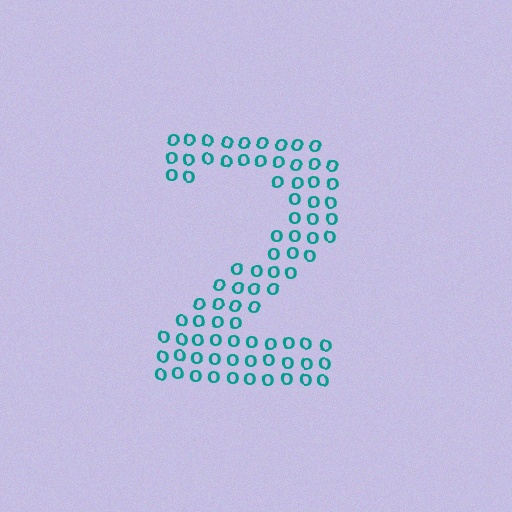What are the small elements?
The small elements are letter O's.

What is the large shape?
The large shape is the digit 2.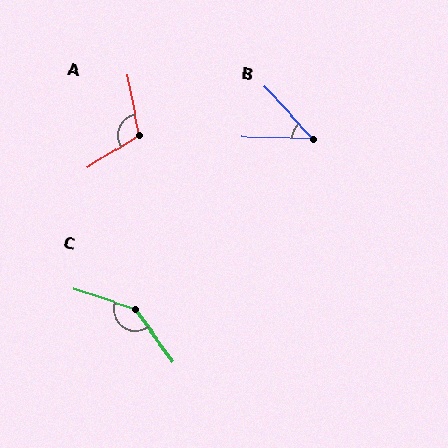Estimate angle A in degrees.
Approximately 112 degrees.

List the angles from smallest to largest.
B (45°), A (112°), C (144°).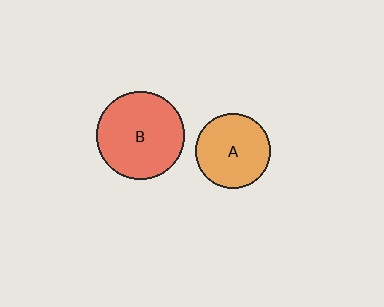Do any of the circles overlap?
No, none of the circles overlap.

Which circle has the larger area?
Circle B (red).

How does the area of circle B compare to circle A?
Approximately 1.4 times.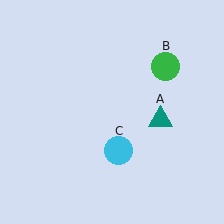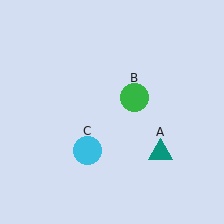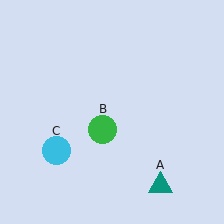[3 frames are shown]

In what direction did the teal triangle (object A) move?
The teal triangle (object A) moved down.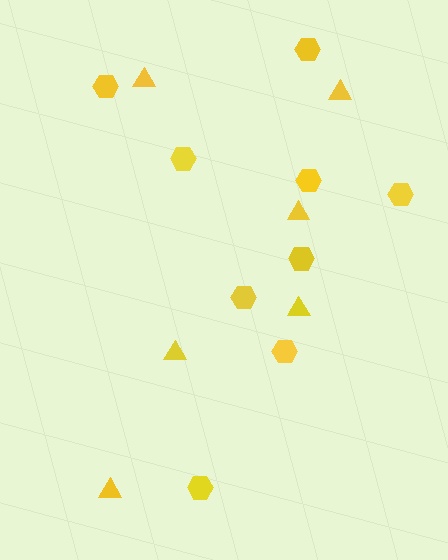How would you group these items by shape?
There are 2 groups: one group of triangles (6) and one group of hexagons (9).